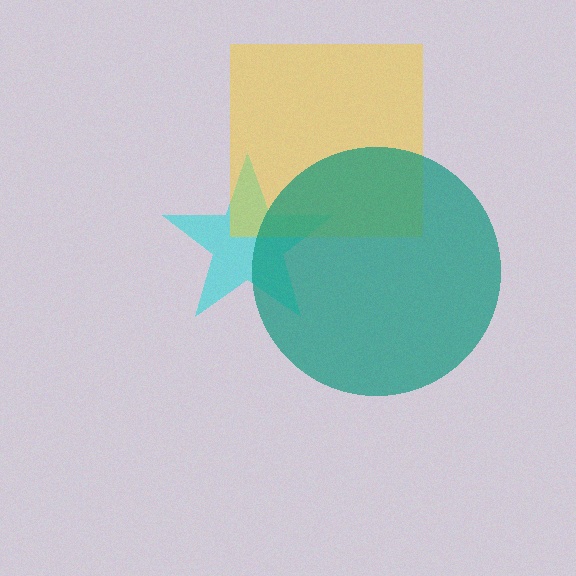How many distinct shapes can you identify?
There are 3 distinct shapes: a cyan star, a yellow square, a teal circle.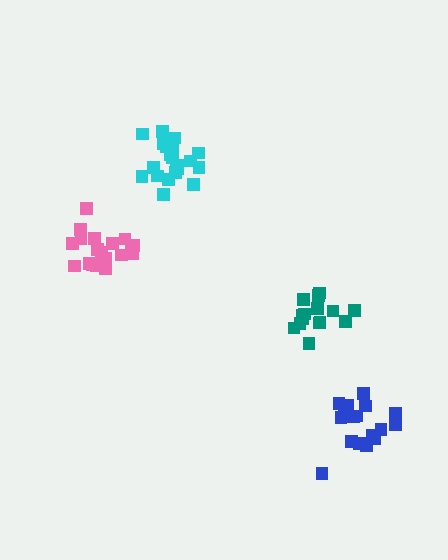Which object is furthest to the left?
The pink cluster is leftmost.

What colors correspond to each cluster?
The clusters are colored: blue, pink, cyan, teal.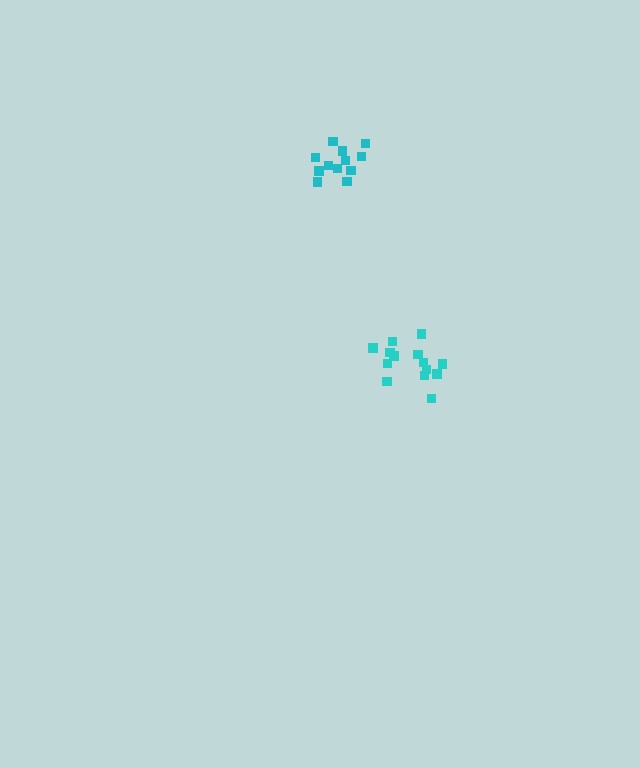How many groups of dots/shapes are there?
There are 2 groups.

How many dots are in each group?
Group 1: 12 dots, Group 2: 14 dots (26 total).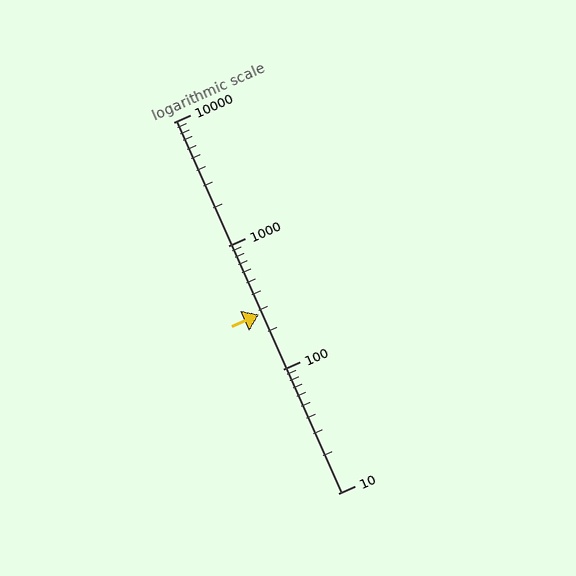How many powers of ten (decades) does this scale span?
The scale spans 3 decades, from 10 to 10000.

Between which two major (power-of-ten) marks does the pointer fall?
The pointer is between 100 and 1000.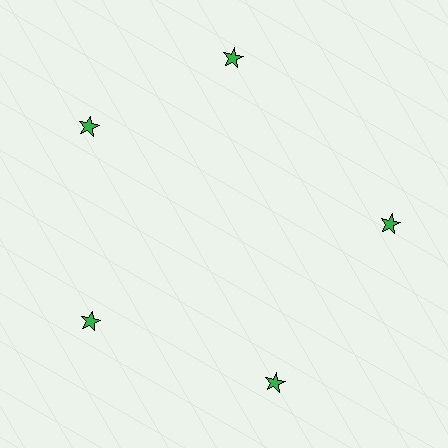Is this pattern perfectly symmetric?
No. The 5 green stars are arranged in a ring, but one element near the 1 o'clock position is rotated out of alignment along the ring, breaking the 5-fold rotational symmetry.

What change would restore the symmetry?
The symmetry would be restored by rotating it back into even spacing with its neighbors so that all 5 stars sit at equal angles and equal distance from the center.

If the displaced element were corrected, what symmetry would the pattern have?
It would have 5-fold rotational symmetry — the pattern would map onto itself every 72 degrees.